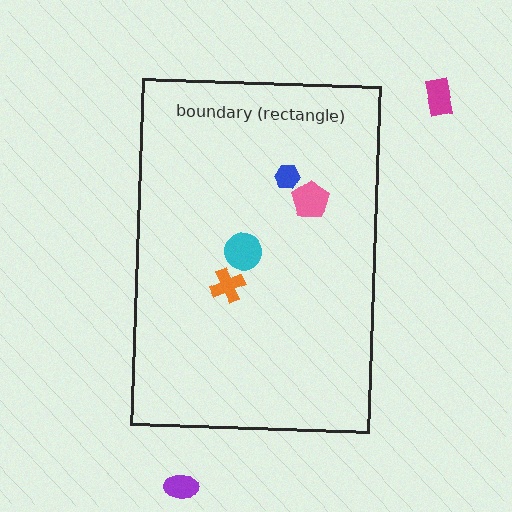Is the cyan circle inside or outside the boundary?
Inside.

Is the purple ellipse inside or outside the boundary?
Outside.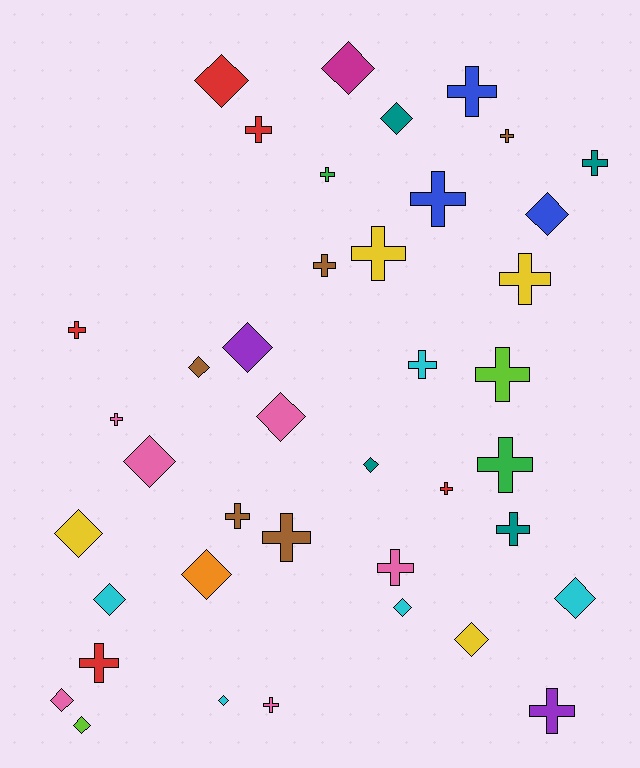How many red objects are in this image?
There are 5 red objects.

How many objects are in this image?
There are 40 objects.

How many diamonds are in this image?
There are 18 diamonds.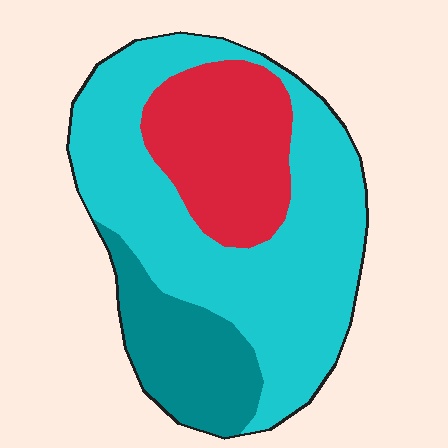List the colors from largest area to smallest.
From largest to smallest: cyan, red, teal.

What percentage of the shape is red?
Red covers roughly 25% of the shape.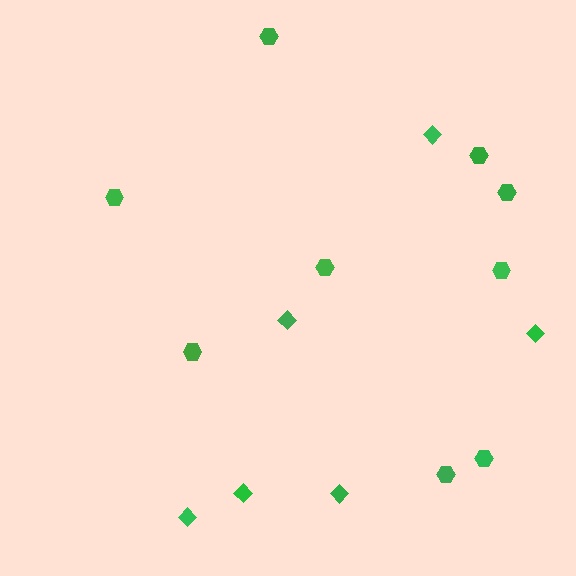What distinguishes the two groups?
There are 2 groups: one group of hexagons (9) and one group of diamonds (6).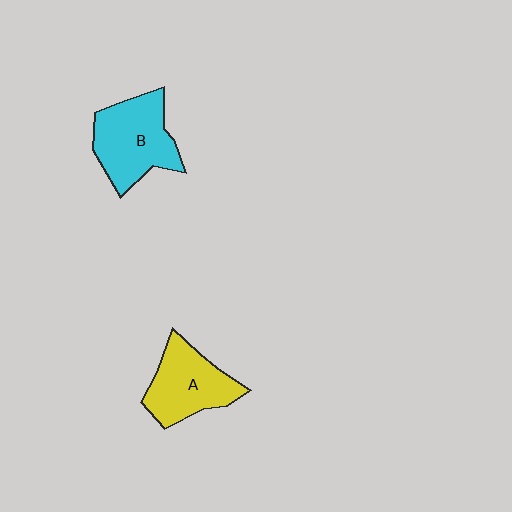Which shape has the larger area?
Shape B (cyan).